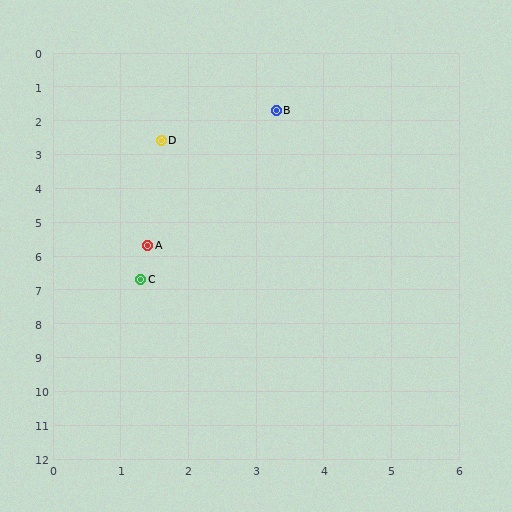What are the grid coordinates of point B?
Point B is at approximately (3.3, 1.7).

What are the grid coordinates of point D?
Point D is at approximately (1.6, 2.6).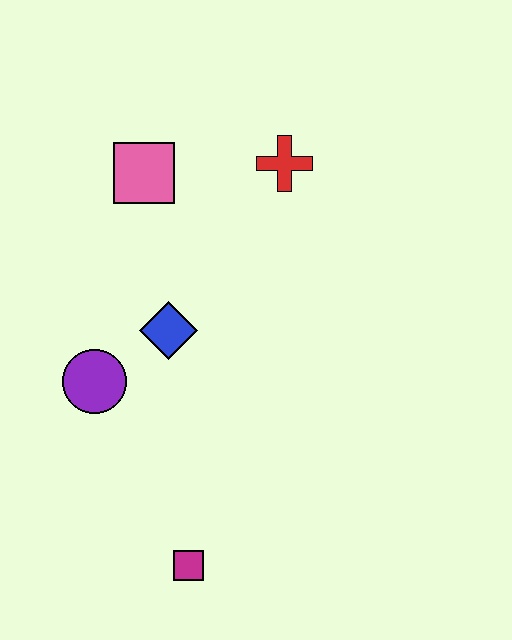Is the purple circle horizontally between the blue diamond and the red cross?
No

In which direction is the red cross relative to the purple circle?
The red cross is above the purple circle.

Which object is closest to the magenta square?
The purple circle is closest to the magenta square.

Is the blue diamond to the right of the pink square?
Yes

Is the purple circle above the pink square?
No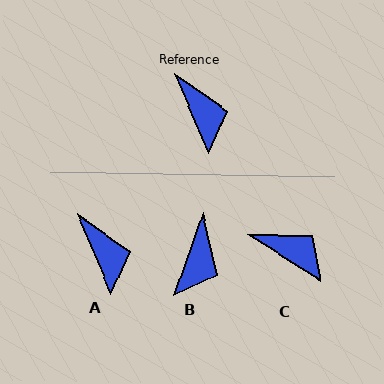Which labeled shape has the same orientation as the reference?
A.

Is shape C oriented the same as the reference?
No, it is off by about 35 degrees.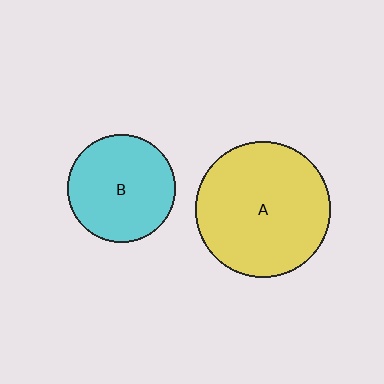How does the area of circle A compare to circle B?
Approximately 1.6 times.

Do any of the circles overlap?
No, none of the circles overlap.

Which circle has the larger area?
Circle A (yellow).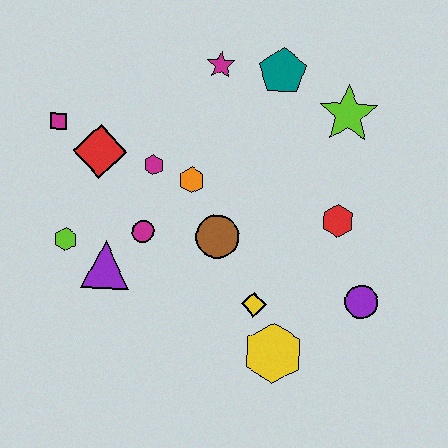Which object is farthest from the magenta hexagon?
The purple circle is farthest from the magenta hexagon.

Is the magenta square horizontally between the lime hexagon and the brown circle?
No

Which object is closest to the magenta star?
The teal pentagon is closest to the magenta star.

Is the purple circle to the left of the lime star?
No